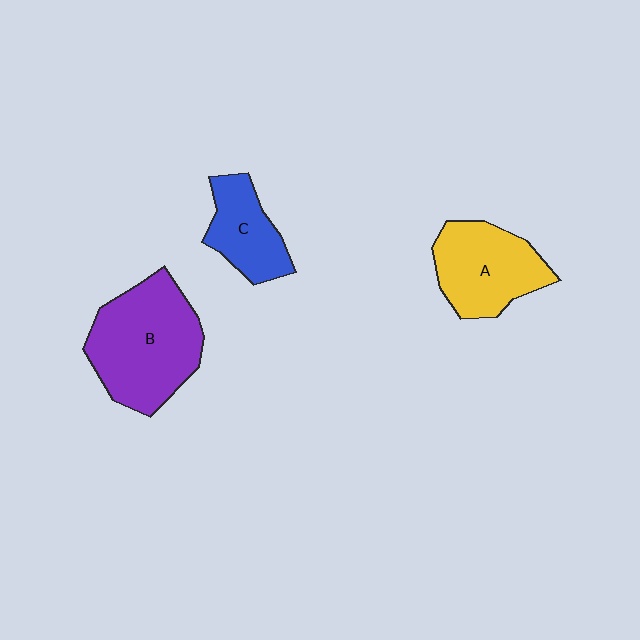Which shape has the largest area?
Shape B (purple).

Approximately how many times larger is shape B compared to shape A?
Approximately 1.4 times.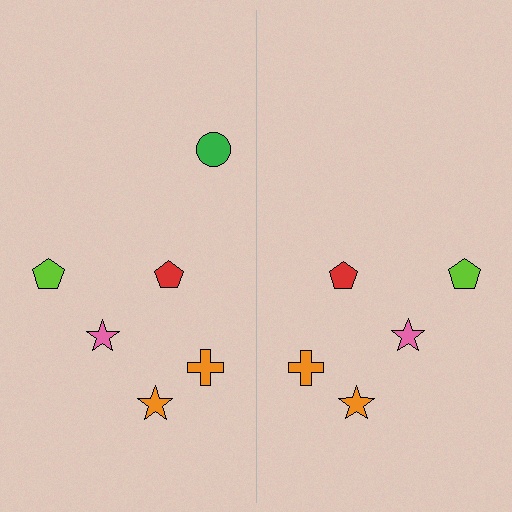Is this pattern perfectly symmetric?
No, the pattern is not perfectly symmetric. A green circle is missing from the right side.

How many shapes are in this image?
There are 11 shapes in this image.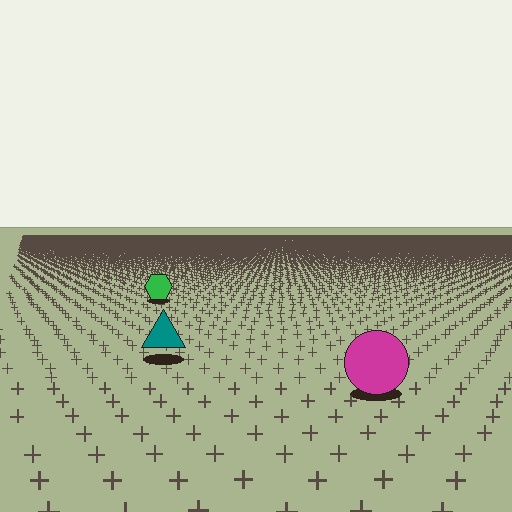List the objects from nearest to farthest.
From nearest to farthest: the magenta circle, the teal triangle, the green hexagon.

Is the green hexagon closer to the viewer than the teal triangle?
No. The teal triangle is closer — you can tell from the texture gradient: the ground texture is coarser near it.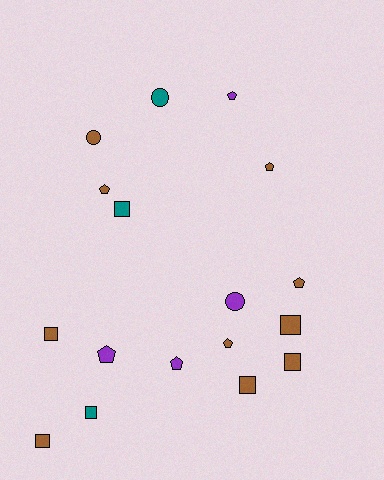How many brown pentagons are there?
There are 4 brown pentagons.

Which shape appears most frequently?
Pentagon, with 7 objects.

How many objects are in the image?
There are 17 objects.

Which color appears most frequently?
Brown, with 10 objects.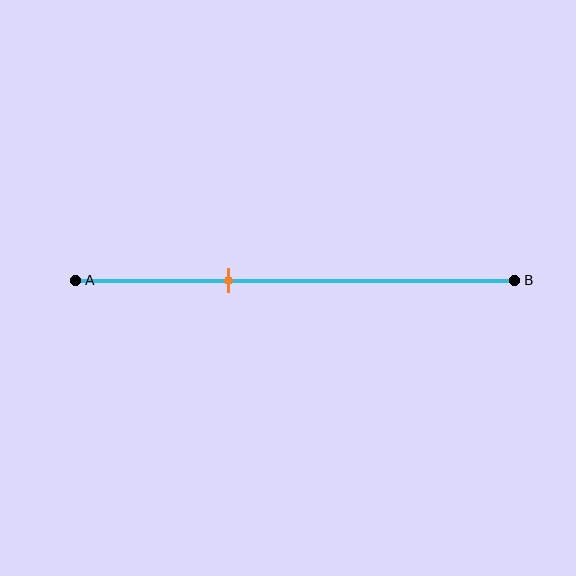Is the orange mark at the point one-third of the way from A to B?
Yes, the mark is approximately at the one-third point.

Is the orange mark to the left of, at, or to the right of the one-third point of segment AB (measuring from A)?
The orange mark is approximately at the one-third point of segment AB.